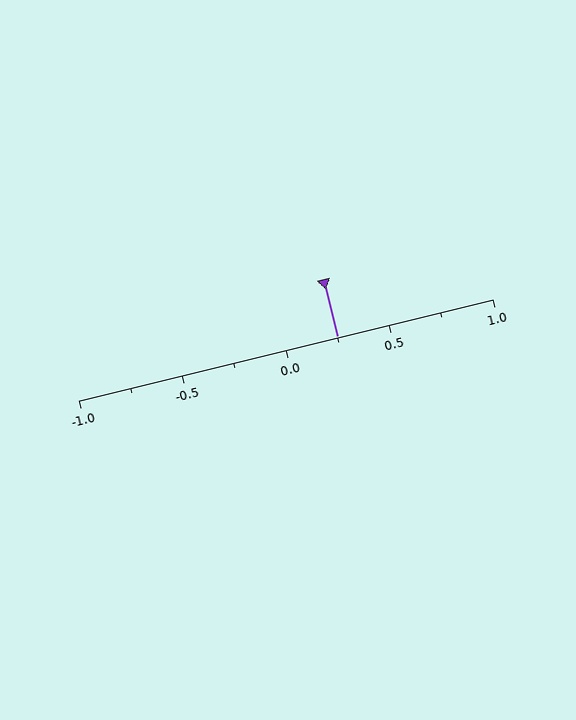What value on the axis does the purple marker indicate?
The marker indicates approximately 0.25.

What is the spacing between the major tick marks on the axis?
The major ticks are spaced 0.5 apart.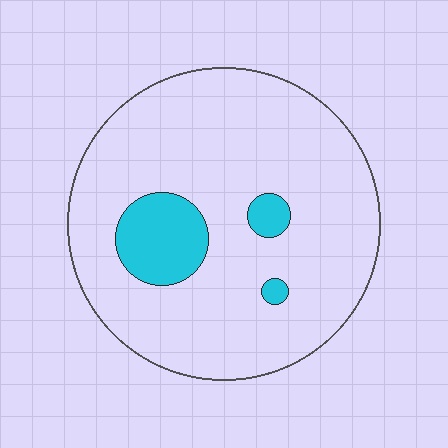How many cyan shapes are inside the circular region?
3.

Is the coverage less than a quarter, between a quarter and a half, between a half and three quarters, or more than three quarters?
Less than a quarter.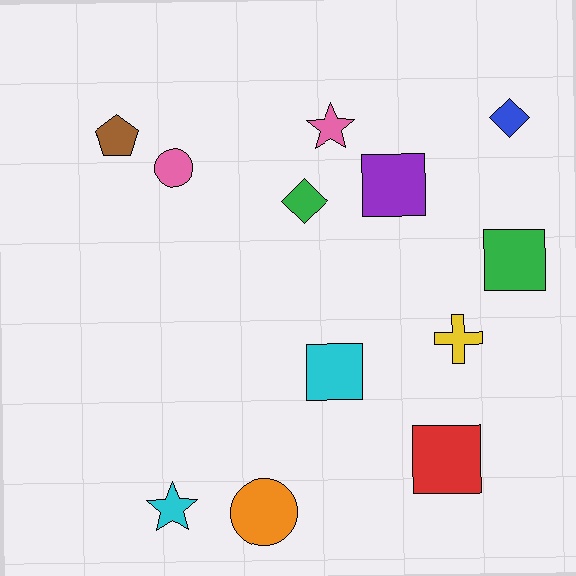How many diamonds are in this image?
There are 2 diamonds.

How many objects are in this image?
There are 12 objects.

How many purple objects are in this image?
There is 1 purple object.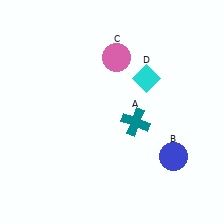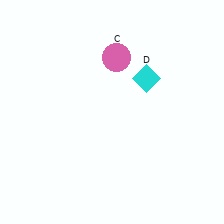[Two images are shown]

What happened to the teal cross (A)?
The teal cross (A) was removed in Image 2. It was in the bottom-right area of Image 1.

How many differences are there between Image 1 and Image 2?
There are 2 differences between the two images.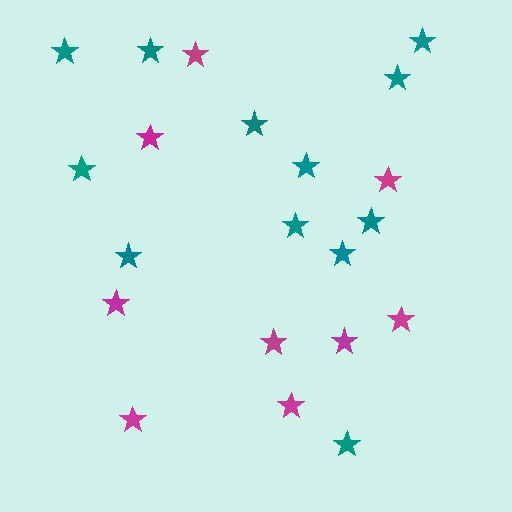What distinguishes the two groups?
There are 2 groups: one group of magenta stars (9) and one group of teal stars (12).